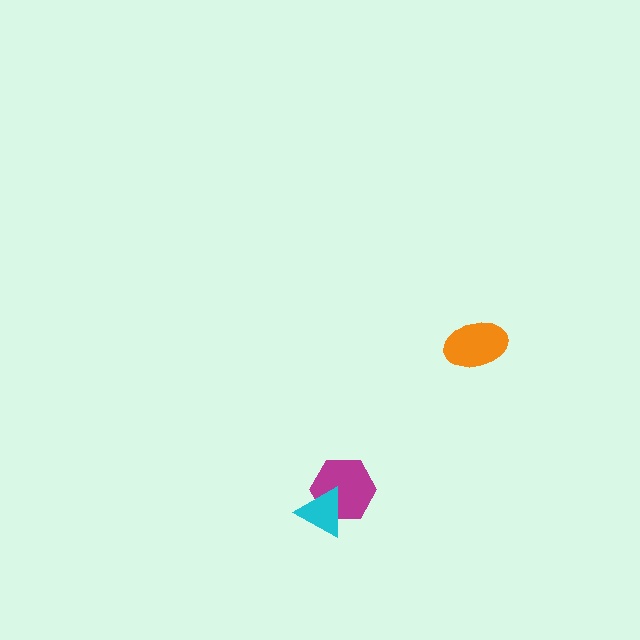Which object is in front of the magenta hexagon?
The cyan triangle is in front of the magenta hexagon.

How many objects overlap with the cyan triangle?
1 object overlaps with the cyan triangle.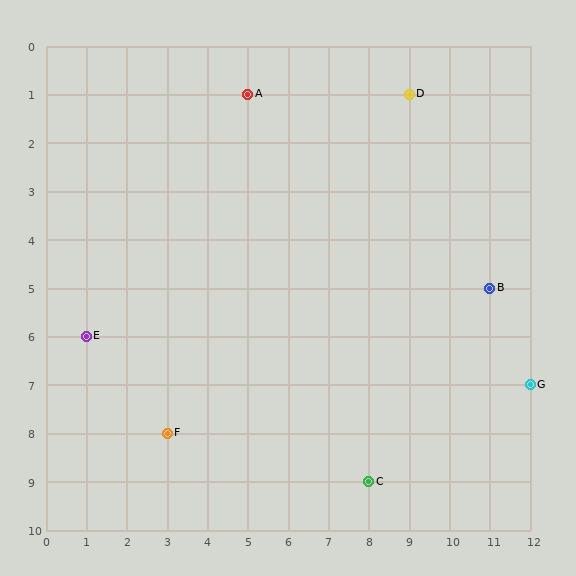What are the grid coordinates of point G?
Point G is at grid coordinates (12, 7).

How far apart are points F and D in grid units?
Points F and D are 6 columns and 7 rows apart (about 9.2 grid units diagonally).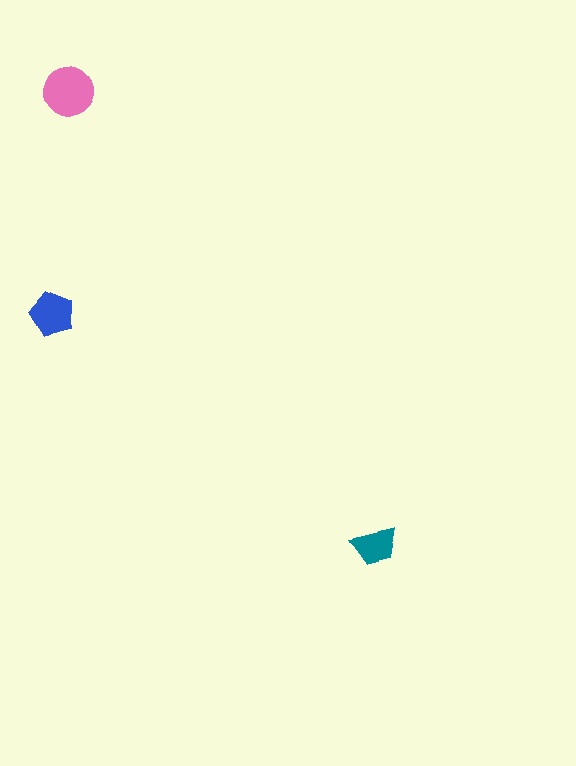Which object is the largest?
The pink circle.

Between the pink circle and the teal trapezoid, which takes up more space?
The pink circle.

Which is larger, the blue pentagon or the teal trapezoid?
The blue pentagon.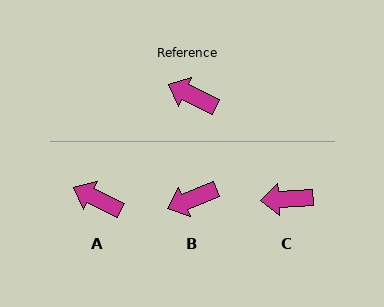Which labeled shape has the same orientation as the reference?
A.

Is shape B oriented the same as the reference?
No, it is off by about 47 degrees.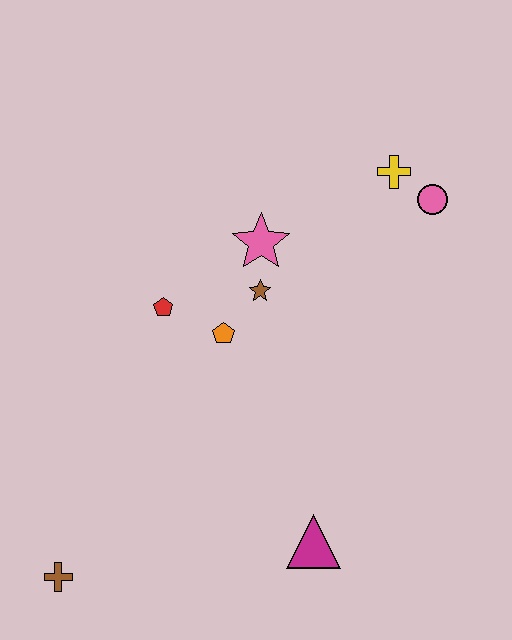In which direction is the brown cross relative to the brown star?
The brown cross is below the brown star.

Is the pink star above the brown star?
Yes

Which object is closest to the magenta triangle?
The orange pentagon is closest to the magenta triangle.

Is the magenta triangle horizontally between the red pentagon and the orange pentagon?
No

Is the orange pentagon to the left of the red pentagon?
No